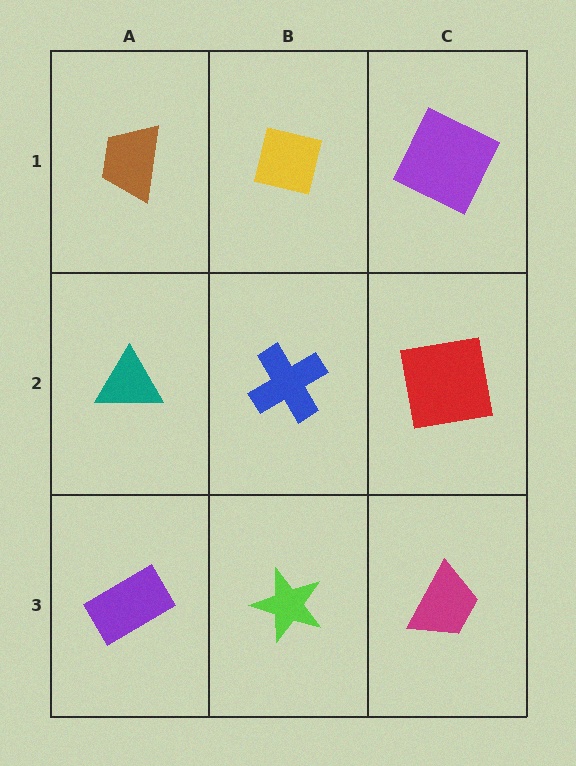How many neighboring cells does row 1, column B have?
3.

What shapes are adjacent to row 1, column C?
A red square (row 2, column C), a yellow square (row 1, column B).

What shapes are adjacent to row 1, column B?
A blue cross (row 2, column B), a brown trapezoid (row 1, column A), a purple square (row 1, column C).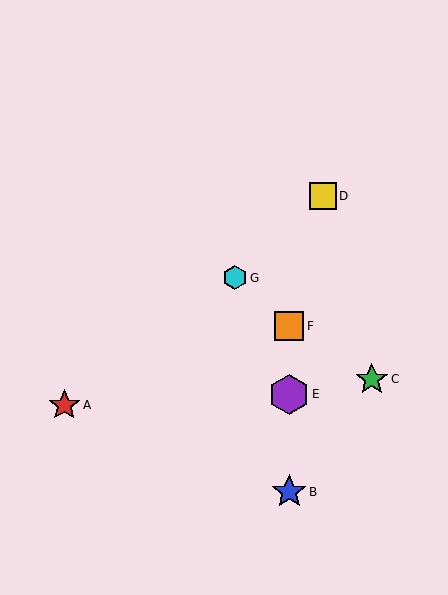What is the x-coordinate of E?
Object E is at x≈289.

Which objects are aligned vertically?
Objects B, E, F are aligned vertically.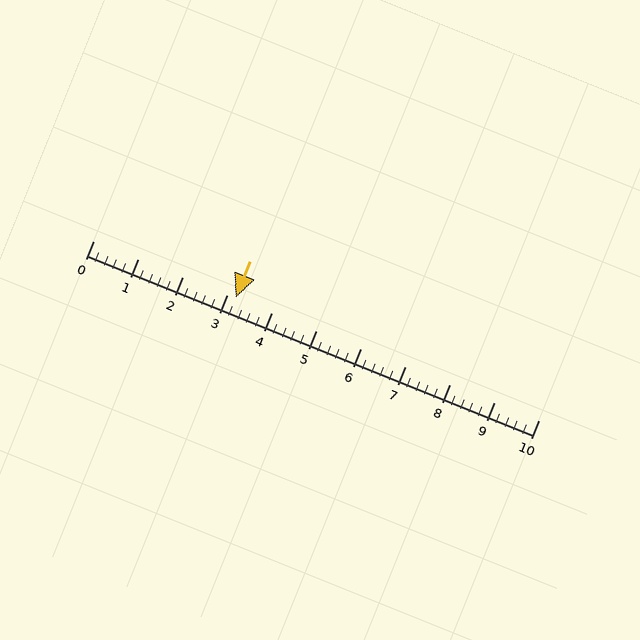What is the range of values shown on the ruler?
The ruler shows values from 0 to 10.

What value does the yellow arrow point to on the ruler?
The yellow arrow points to approximately 3.2.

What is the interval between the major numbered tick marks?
The major tick marks are spaced 1 units apart.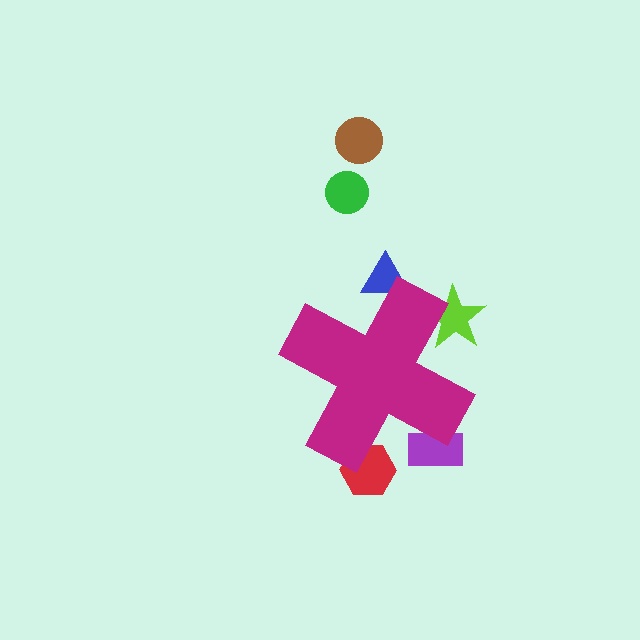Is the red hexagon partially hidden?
Yes, the red hexagon is partially hidden behind the magenta cross.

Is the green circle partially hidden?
No, the green circle is fully visible.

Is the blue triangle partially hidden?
Yes, the blue triangle is partially hidden behind the magenta cross.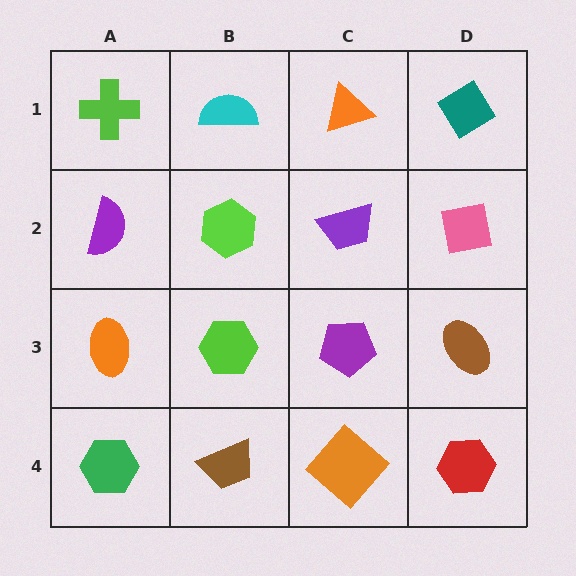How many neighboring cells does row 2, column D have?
3.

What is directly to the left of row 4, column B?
A green hexagon.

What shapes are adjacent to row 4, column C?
A purple pentagon (row 3, column C), a brown trapezoid (row 4, column B), a red hexagon (row 4, column D).